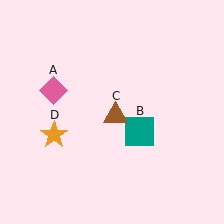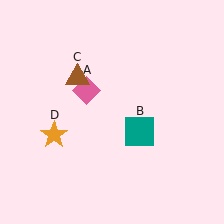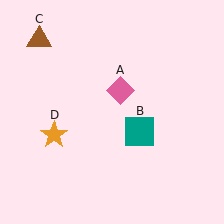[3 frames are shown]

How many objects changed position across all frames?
2 objects changed position: pink diamond (object A), brown triangle (object C).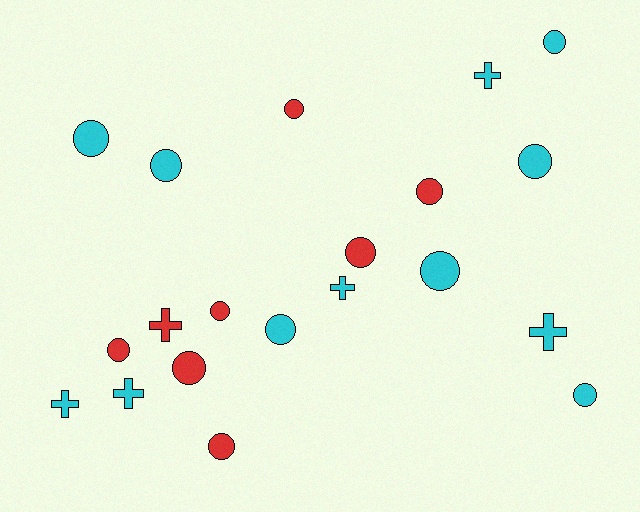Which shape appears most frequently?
Circle, with 14 objects.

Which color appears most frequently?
Cyan, with 12 objects.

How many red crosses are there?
There is 1 red cross.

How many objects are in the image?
There are 20 objects.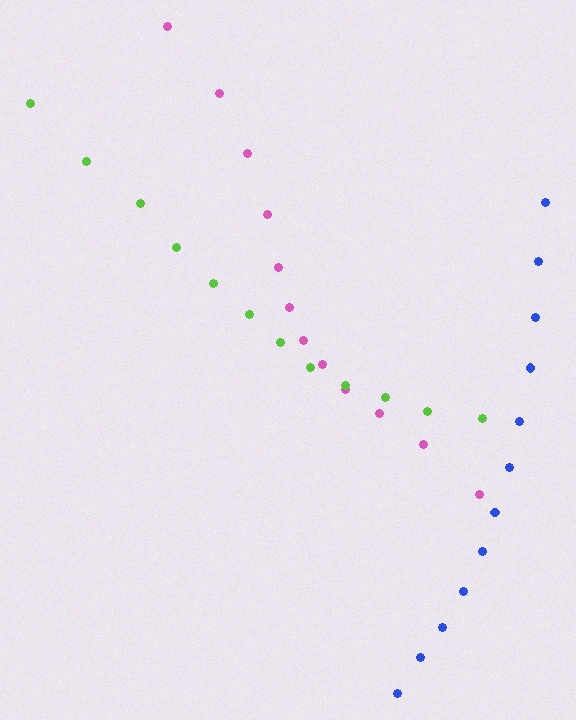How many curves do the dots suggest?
There are 3 distinct paths.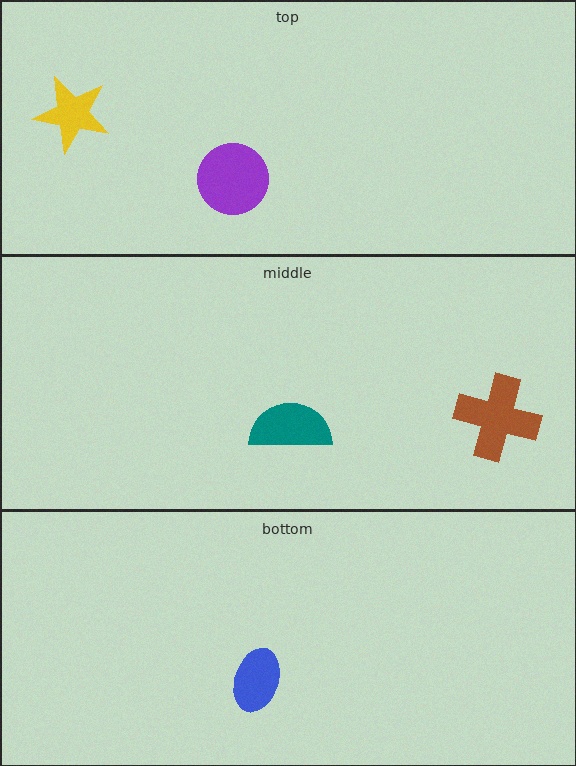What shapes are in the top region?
The yellow star, the purple circle.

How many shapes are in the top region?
2.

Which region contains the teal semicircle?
The middle region.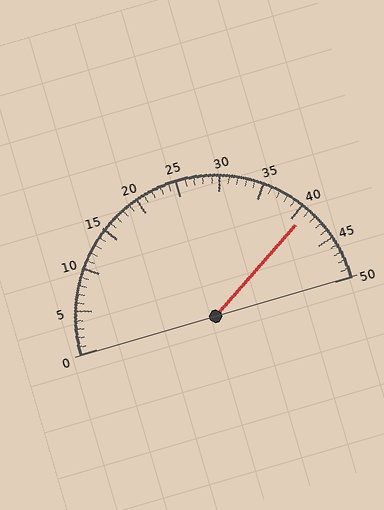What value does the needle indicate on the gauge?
The needle indicates approximately 41.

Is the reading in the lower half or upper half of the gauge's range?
The reading is in the upper half of the range (0 to 50).